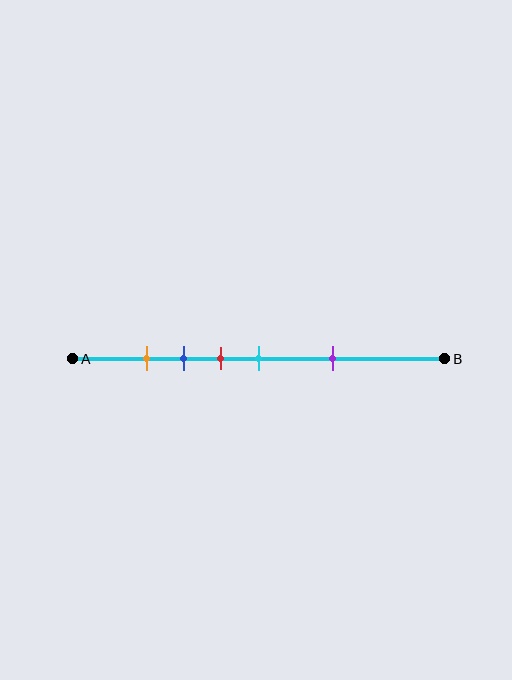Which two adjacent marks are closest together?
The orange and blue marks are the closest adjacent pair.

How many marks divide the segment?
There are 5 marks dividing the segment.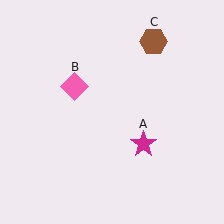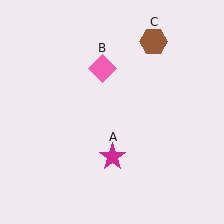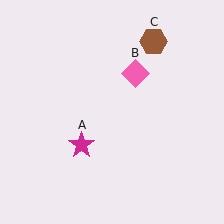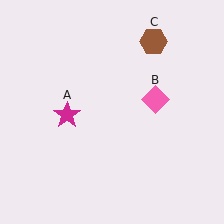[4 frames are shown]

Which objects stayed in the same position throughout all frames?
Brown hexagon (object C) remained stationary.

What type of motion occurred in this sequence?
The magenta star (object A), pink diamond (object B) rotated clockwise around the center of the scene.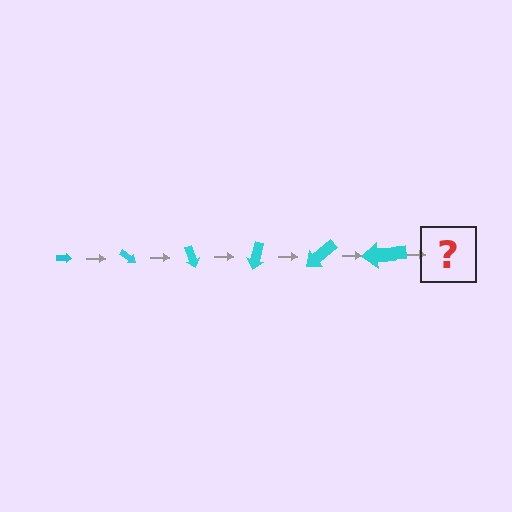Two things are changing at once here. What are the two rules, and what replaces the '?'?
The two rules are that the arrow grows larger each step and it rotates 35 degrees each step. The '?' should be an arrow, larger than the previous one and rotated 210 degrees from the start.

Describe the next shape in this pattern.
It should be an arrow, larger than the previous one and rotated 210 degrees from the start.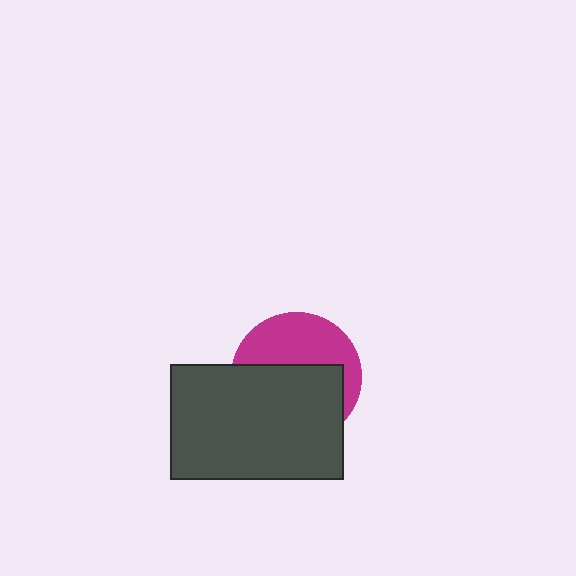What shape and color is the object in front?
The object in front is a dark gray rectangle.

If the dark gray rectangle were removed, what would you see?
You would see the complete magenta circle.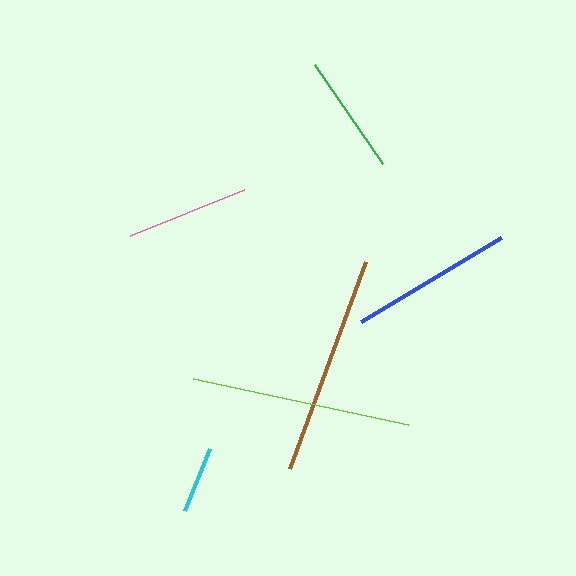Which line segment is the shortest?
The cyan line is the shortest at approximately 67 pixels.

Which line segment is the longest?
The brown line is the longest at approximately 221 pixels.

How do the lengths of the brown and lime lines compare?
The brown and lime lines are approximately the same length.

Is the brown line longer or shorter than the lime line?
The brown line is longer than the lime line.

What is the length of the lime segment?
The lime segment is approximately 220 pixels long.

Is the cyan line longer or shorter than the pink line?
The pink line is longer than the cyan line.